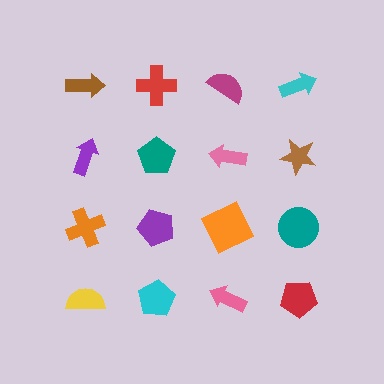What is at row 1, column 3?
A magenta semicircle.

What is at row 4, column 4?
A red pentagon.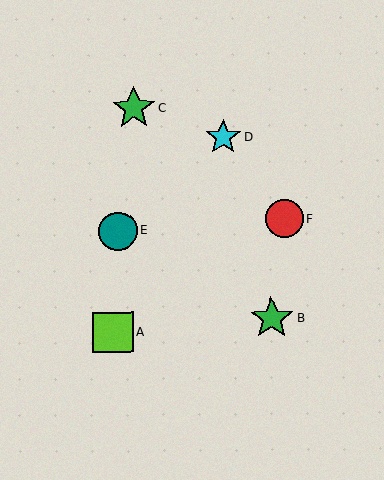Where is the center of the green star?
The center of the green star is at (271, 318).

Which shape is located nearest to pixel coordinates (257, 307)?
The green star (labeled B) at (271, 318) is nearest to that location.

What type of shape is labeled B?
Shape B is a green star.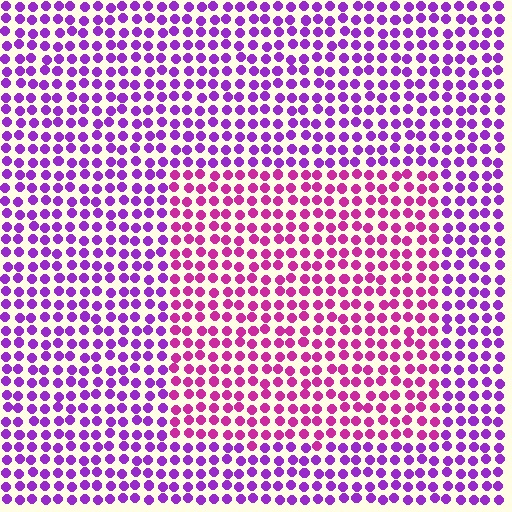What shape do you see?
I see a rectangle.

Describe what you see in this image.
The image is filled with small purple elements in a uniform arrangement. A rectangle-shaped region is visible where the elements are tinted to a slightly different hue, forming a subtle color boundary.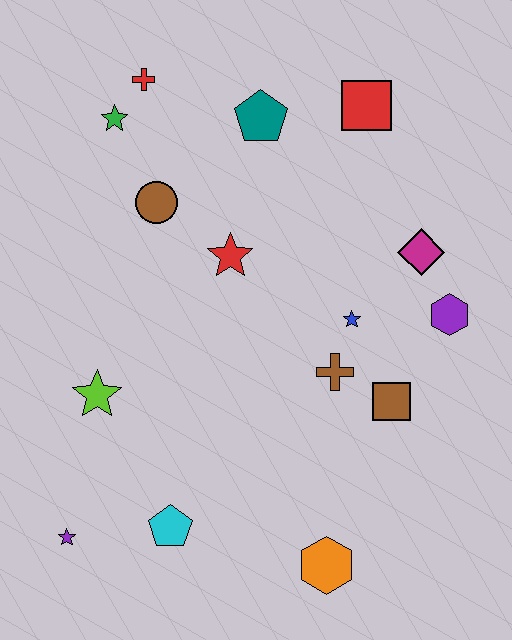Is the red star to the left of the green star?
No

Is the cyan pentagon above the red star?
No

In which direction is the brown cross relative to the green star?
The brown cross is below the green star.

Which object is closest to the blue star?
The brown cross is closest to the blue star.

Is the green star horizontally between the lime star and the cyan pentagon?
Yes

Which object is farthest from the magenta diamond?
The purple star is farthest from the magenta diamond.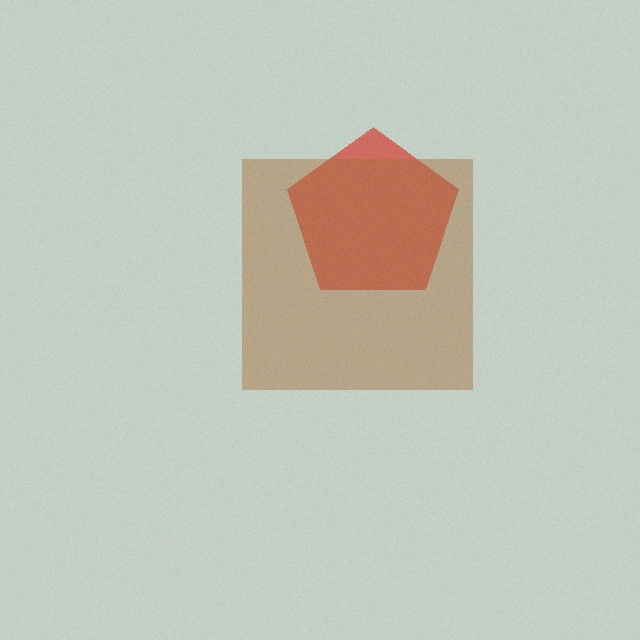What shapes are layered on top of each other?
The layered shapes are: a red pentagon, a brown square.